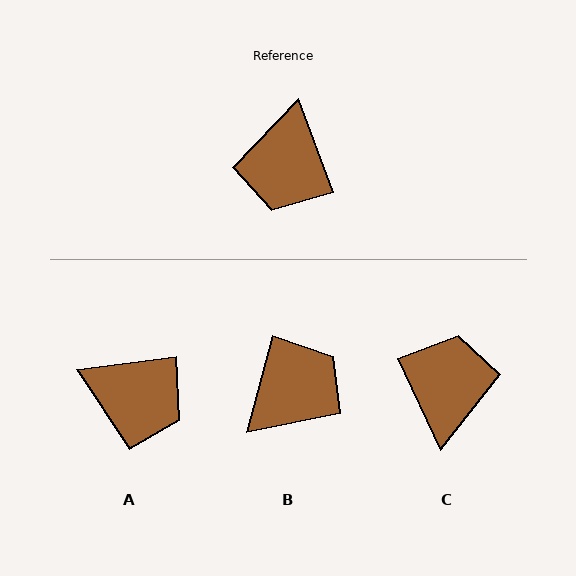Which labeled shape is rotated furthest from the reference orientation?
C, about 175 degrees away.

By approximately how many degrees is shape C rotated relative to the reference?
Approximately 175 degrees clockwise.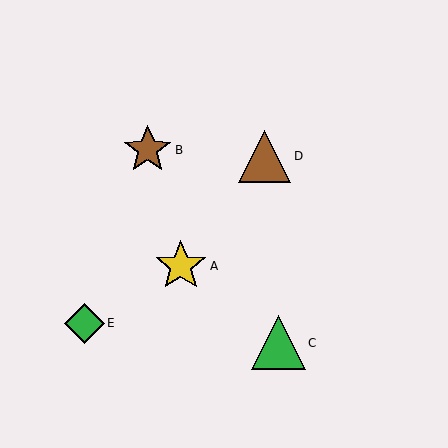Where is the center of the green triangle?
The center of the green triangle is at (278, 343).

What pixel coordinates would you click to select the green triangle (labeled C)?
Click at (278, 343) to select the green triangle C.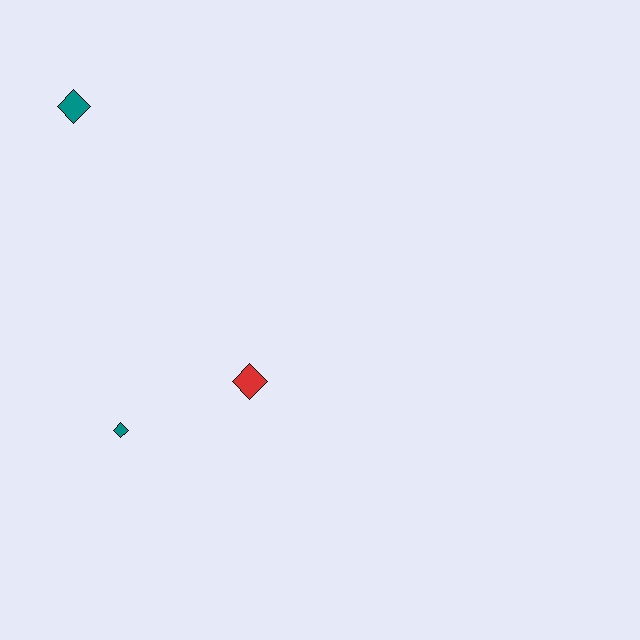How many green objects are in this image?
There are no green objects.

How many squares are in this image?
There are no squares.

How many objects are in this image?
There are 3 objects.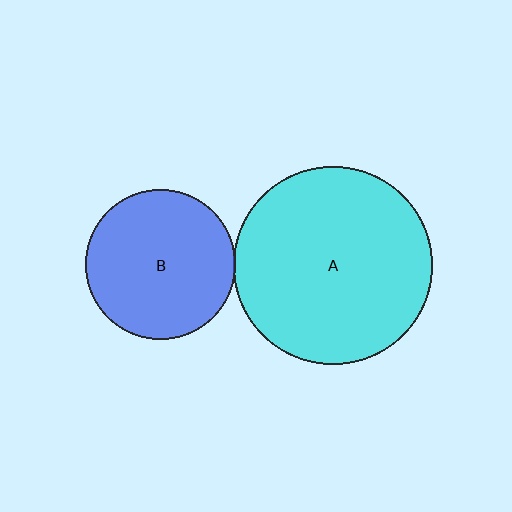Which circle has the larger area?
Circle A (cyan).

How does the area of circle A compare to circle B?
Approximately 1.8 times.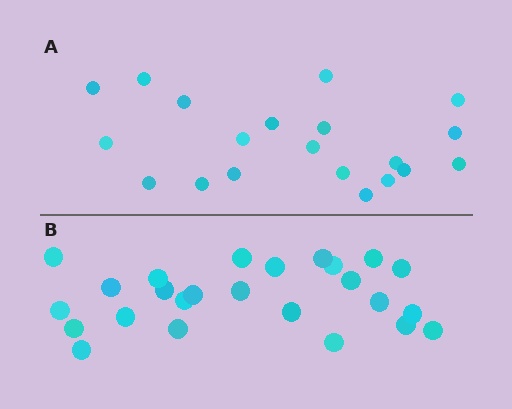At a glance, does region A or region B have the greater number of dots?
Region B (the bottom region) has more dots.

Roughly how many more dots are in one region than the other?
Region B has about 5 more dots than region A.